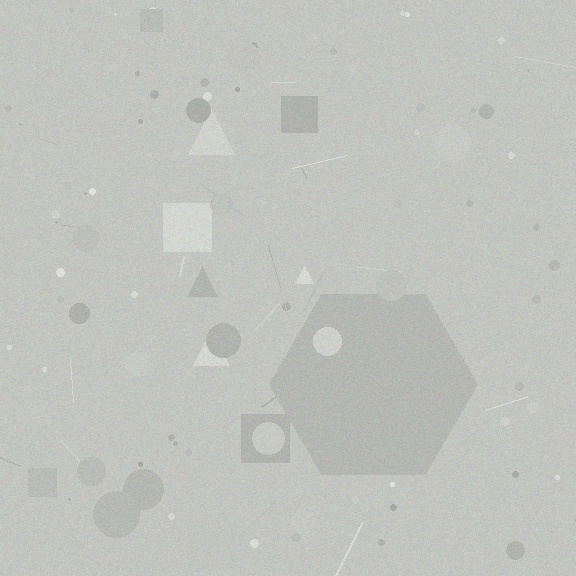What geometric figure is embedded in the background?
A hexagon is embedded in the background.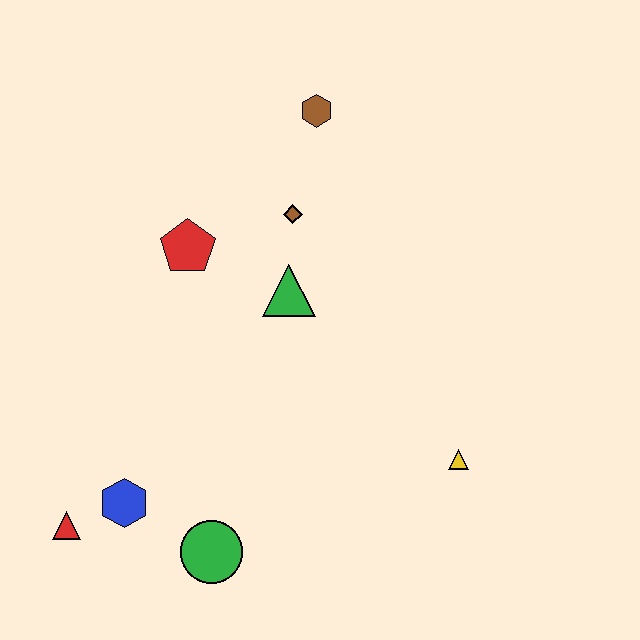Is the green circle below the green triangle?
Yes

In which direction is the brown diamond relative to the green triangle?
The brown diamond is above the green triangle.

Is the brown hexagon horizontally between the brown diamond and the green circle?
No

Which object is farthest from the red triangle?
The brown hexagon is farthest from the red triangle.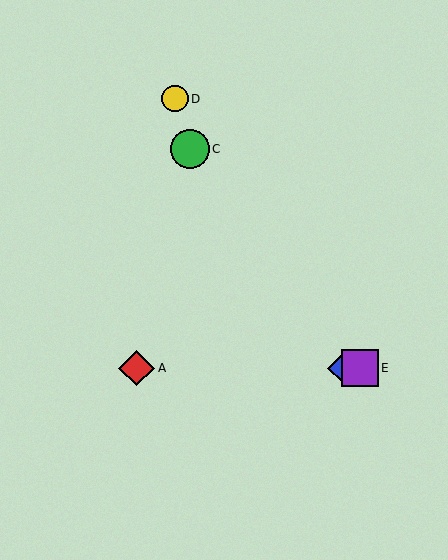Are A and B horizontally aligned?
Yes, both are at y≈368.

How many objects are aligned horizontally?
3 objects (A, B, E) are aligned horizontally.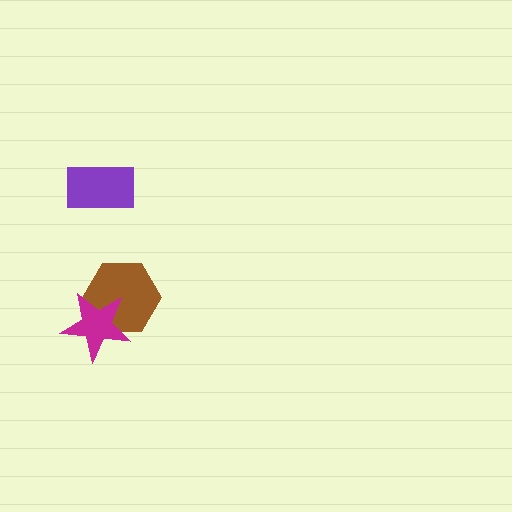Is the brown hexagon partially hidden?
Yes, it is partially covered by another shape.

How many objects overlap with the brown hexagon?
1 object overlaps with the brown hexagon.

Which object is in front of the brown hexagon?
The magenta star is in front of the brown hexagon.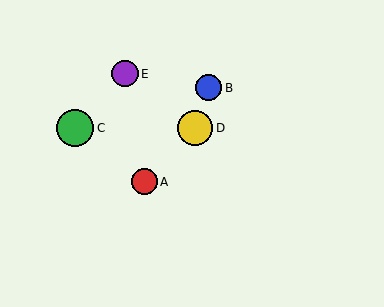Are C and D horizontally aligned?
Yes, both are at y≈128.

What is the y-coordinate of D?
Object D is at y≈128.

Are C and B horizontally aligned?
No, C is at y≈128 and B is at y≈88.